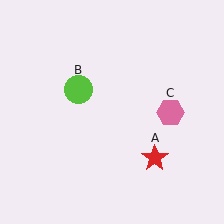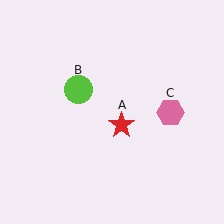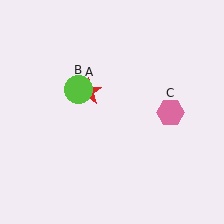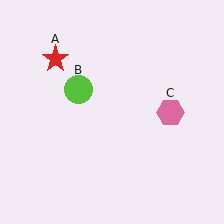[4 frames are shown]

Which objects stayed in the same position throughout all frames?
Lime circle (object B) and pink hexagon (object C) remained stationary.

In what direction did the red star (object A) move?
The red star (object A) moved up and to the left.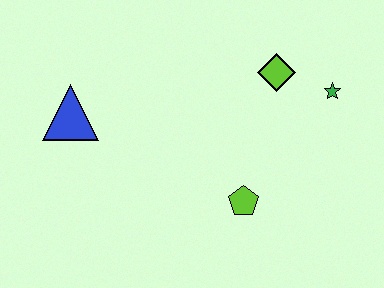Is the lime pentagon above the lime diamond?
No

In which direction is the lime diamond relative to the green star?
The lime diamond is to the left of the green star.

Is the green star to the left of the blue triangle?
No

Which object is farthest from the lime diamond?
The blue triangle is farthest from the lime diamond.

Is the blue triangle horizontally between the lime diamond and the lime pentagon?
No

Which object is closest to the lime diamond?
The green star is closest to the lime diamond.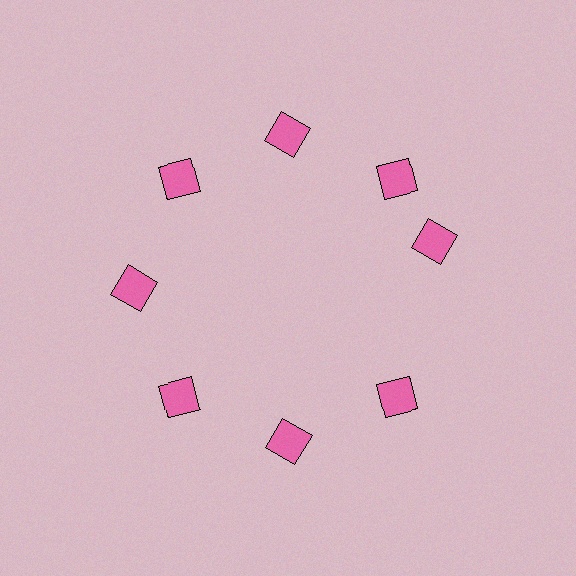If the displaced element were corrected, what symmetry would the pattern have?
It would have 8-fold rotational symmetry — the pattern would map onto itself every 45 degrees.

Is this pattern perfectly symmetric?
No. The 8 pink squares are arranged in a ring, but one element near the 3 o'clock position is rotated out of alignment along the ring, breaking the 8-fold rotational symmetry.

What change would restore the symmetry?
The symmetry would be restored by rotating it back into even spacing with its neighbors so that all 8 squares sit at equal angles and equal distance from the center.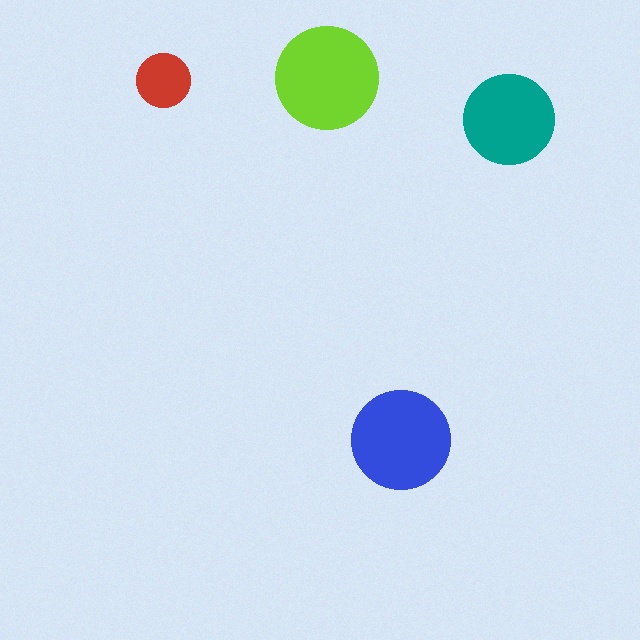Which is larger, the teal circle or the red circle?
The teal one.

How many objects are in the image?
There are 4 objects in the image.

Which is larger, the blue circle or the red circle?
The blue one.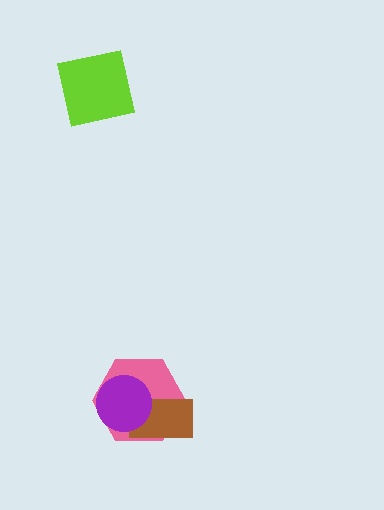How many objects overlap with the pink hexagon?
2 objects overlap with the pink hexagon.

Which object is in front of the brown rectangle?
The purple circle is in front of the brown rectangle.